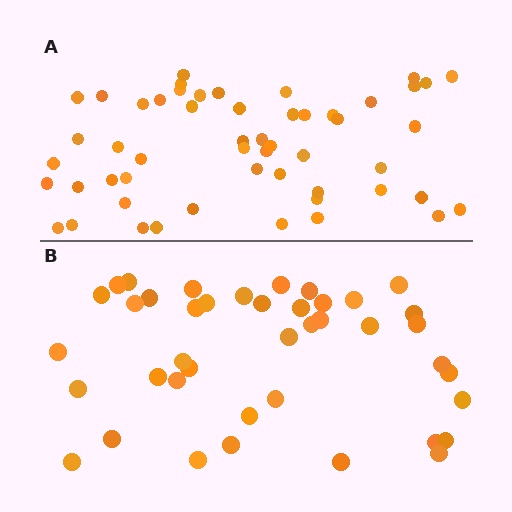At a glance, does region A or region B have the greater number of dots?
Region A (the top region) has more dots.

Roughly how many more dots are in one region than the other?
Region A has roughly 12 or so more dots than region B.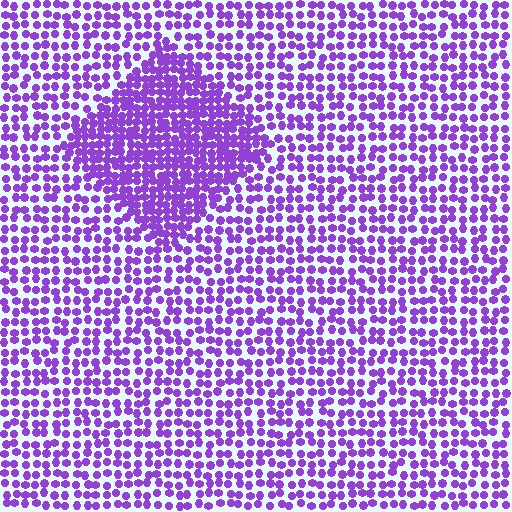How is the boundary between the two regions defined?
The boundary is defined by a change in element density (approximately 1.9x ratio). All elements are the same color, size, and shape.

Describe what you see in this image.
The image contains small purple elements arranged at two different densities. A diamond-shaped region is visible where the elements are more densely packed than the surrounding area.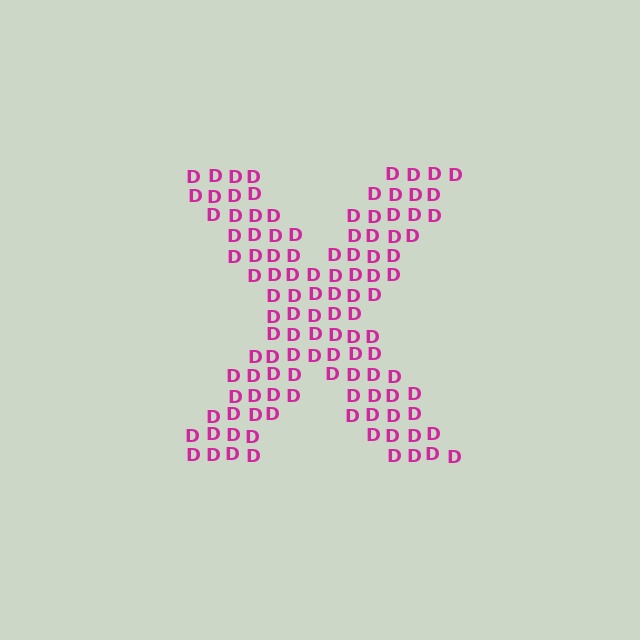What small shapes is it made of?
It is made of small letter D's.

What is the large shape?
The large shape is the letter X.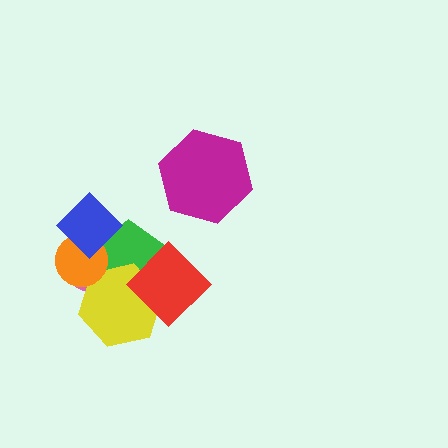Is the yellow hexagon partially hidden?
Yes, it is partially covered by another shape.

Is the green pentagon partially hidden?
Yes, it is partially covered by another shape.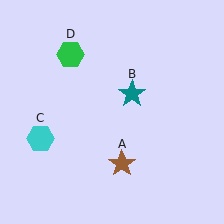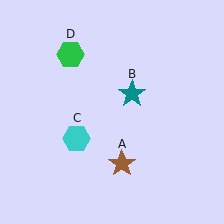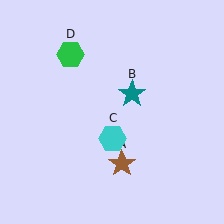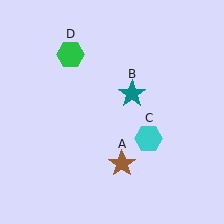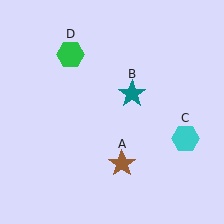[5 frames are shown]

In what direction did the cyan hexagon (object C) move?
The cyan hexagon (object C) moved right.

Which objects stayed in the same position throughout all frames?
Brown star (object A) and teal star (object B) and green hexagon (object D) remained stationary.